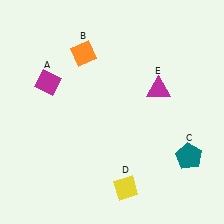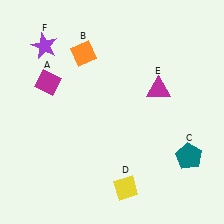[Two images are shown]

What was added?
A purple star (F) was added in Image 2.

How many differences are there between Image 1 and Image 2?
There is 1 difference between the two images.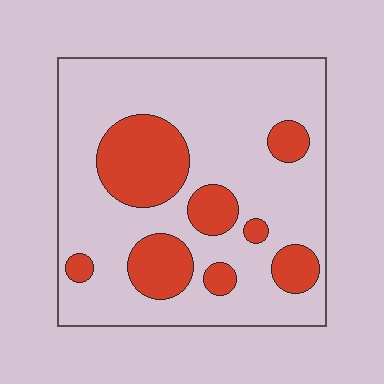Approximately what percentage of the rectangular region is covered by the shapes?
Approximately 25%.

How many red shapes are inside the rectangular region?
8.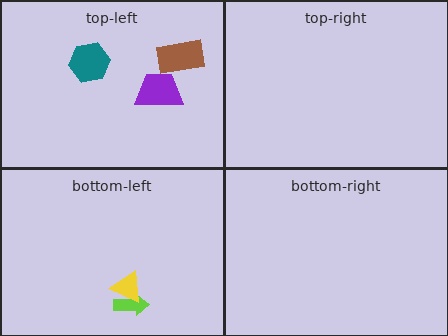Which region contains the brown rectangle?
The top-left region.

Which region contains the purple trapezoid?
The top-left region.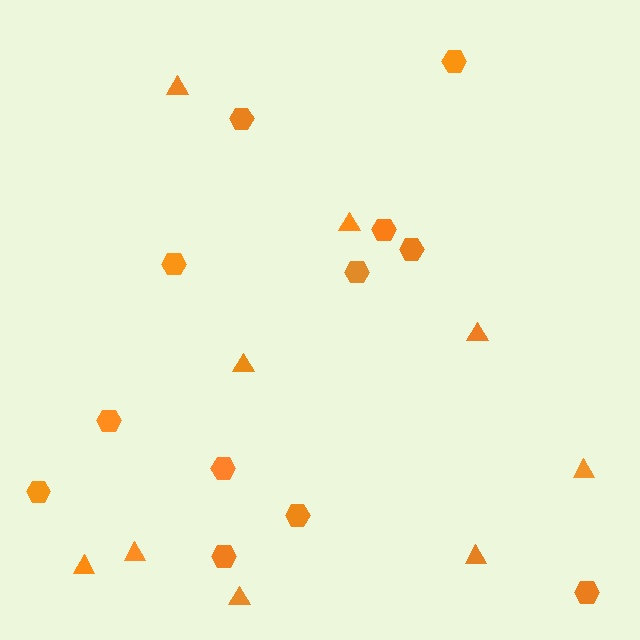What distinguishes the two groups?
There are 2 groups: one group of hexagons (12) and one group of triangles (9).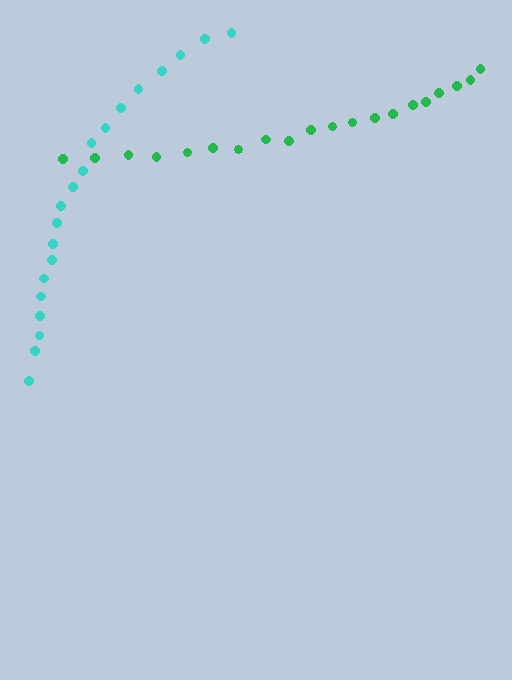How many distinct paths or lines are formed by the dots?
There are 2 distinct paths.